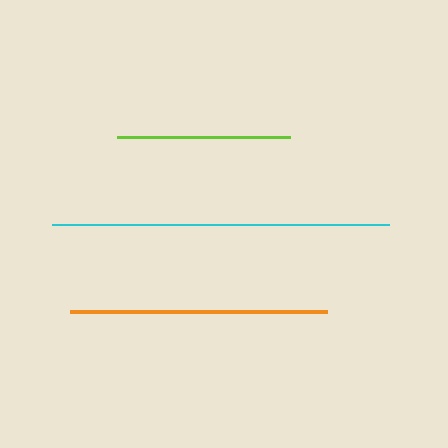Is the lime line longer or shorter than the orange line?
The orange line is longer than the lime line.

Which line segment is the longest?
The cyan line is the longest at approximately 337 pixels.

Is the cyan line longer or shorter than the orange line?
The cyan line is longer than the orange line.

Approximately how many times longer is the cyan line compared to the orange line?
The cyan line is approximately 1.3 times the length of the orange line.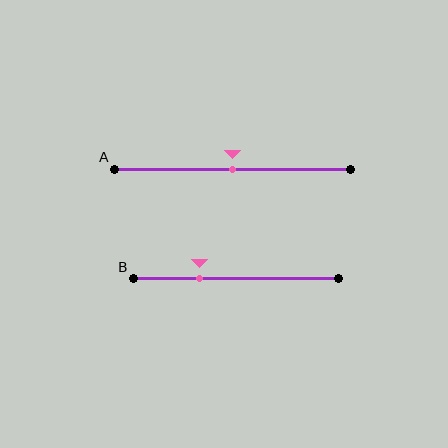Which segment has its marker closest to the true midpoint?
Segment A has its marker closest to the true midpoint.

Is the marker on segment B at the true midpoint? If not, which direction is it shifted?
No, the marker on segment B is shifted to the left by about 18% of the segment length.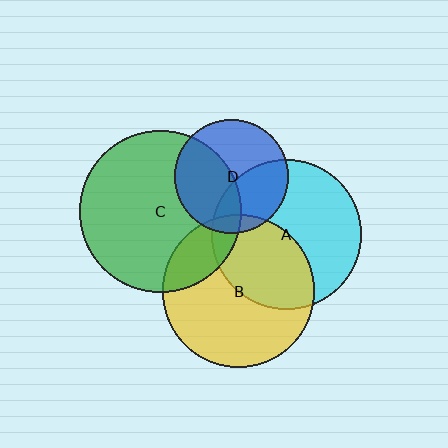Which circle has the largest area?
Circle C (green).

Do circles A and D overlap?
Yes.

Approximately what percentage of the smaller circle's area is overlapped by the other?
Approximately 35%.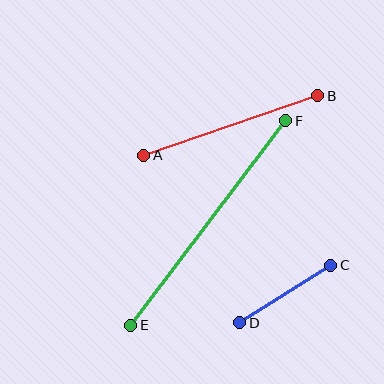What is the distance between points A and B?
The distance is approximately 184 pixels.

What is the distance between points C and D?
The distance is approximately 108 pixels.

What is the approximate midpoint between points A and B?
The midpoint is at approximately (231, 126) pixels.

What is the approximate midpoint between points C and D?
The midpoint is at approximately (285, 294) pixels.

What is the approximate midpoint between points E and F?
The midpoint is at approximately (208, 223) pixels.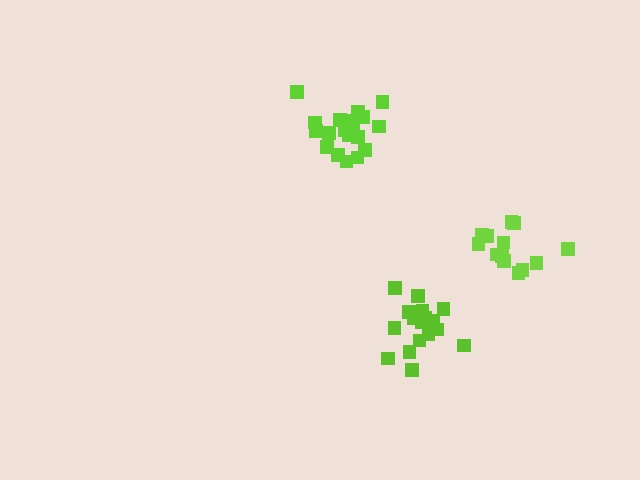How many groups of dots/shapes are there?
There are 3 groups.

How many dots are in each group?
Group 1: 19 dots, Group 2: 18 dots, Group 3: 13 dots (50 total).